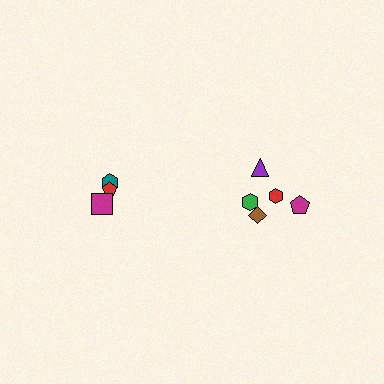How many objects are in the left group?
There are 3 objects.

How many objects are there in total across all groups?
There are 8 objects.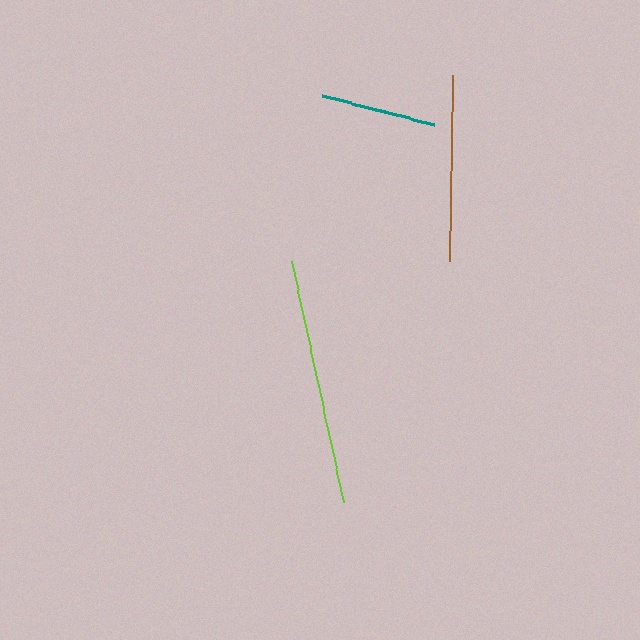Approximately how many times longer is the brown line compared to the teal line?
The brown line is approximately 1.6 times the length of the teal line.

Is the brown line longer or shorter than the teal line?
The brown line is longer than the teal line.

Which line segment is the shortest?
The teal line is the shortest at approximately 117 pixels.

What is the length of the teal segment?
The teal segment is approximately 117 pixels long.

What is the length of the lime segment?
The lime segment is approximately 247 pixels long.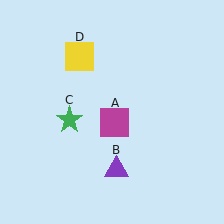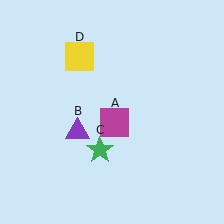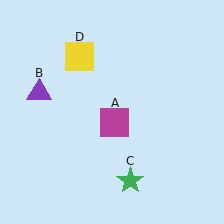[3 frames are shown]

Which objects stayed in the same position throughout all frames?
Magenta square (object A) and yellow square (object D) remained stationary.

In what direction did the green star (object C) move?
The green star (object C) moved down and to the right.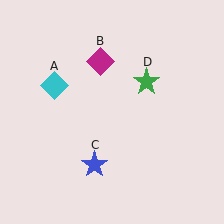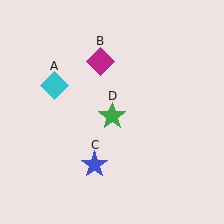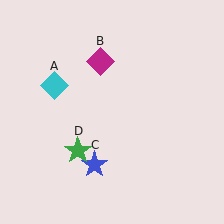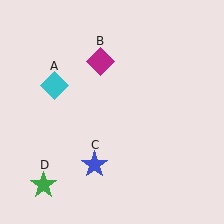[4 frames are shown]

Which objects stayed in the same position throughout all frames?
Cyan diamond (object A) and magenta diamond (object B) and blue star (object C) remained stationary.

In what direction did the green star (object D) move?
The green star (object D) moved down and to the left.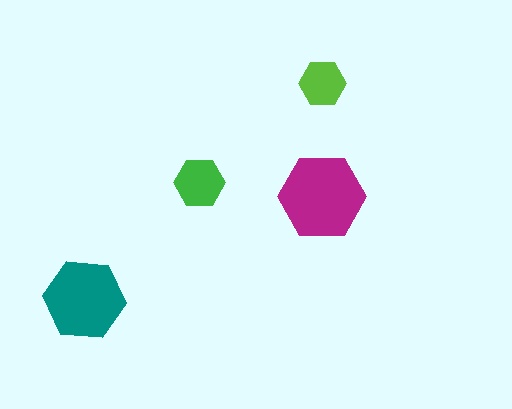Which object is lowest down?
The teal hexagon is bottommost.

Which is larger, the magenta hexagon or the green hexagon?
The magenta one.